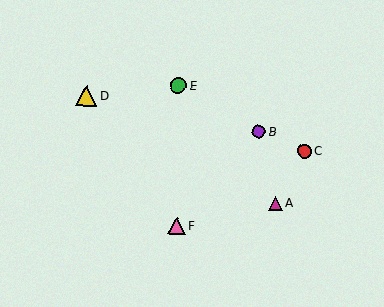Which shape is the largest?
The yellow triangle (labeled D) is the largest.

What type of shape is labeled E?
Shape E is a green circle.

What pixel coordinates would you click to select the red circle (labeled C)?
Click at (304, 151) to select the red circle C.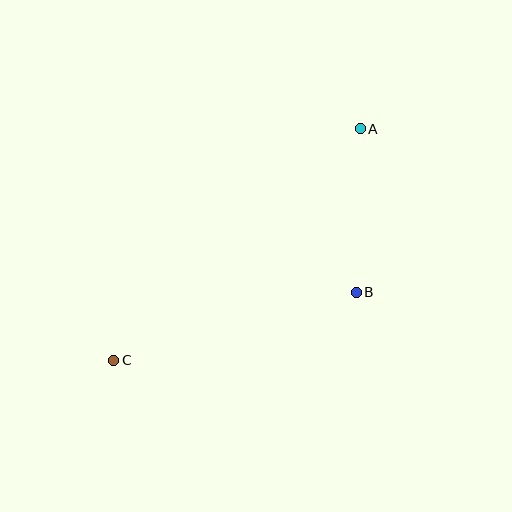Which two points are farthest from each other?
Points A and C are farthest from each other.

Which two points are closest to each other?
Points A and B are closest to each other.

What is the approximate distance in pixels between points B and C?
The distance between B and C is approximately 252 pixels.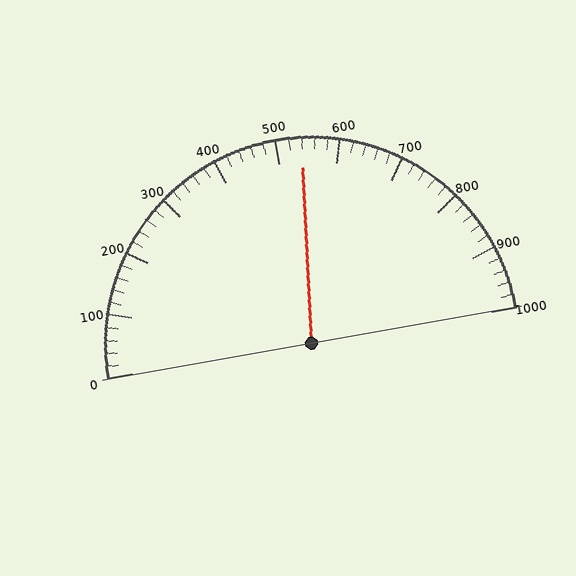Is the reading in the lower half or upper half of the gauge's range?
The reading is in the upper half of the range (0 to 1000).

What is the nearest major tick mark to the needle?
The nearest major tick mark is 500.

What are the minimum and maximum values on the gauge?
The gauge ranges from 0 to 1000.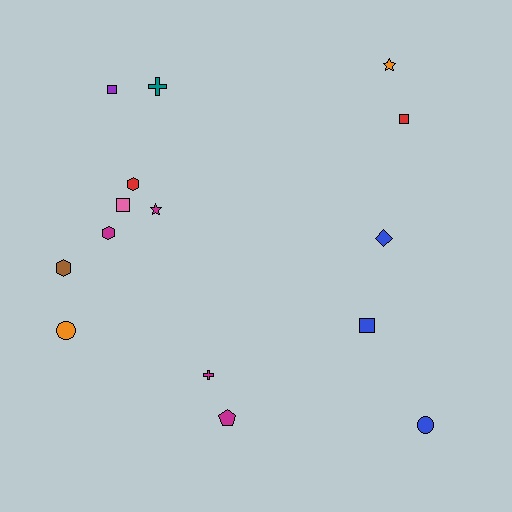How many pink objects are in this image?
There is 1 pink object.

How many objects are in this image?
There are 15 objects.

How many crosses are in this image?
There are 2 crosses.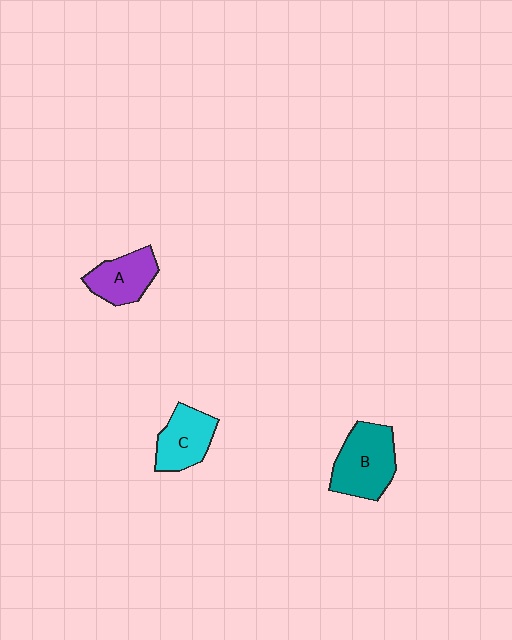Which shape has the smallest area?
Shape A (purple).